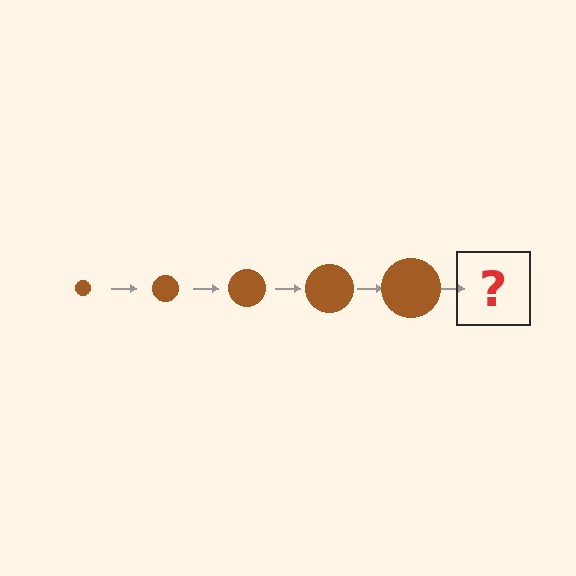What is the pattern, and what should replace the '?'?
The pattern is that the circle gets progressively larger each step. The '?' should be a brown circle, larger than the previous one.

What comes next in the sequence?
The next element should be a brown circle, larger than the previous one.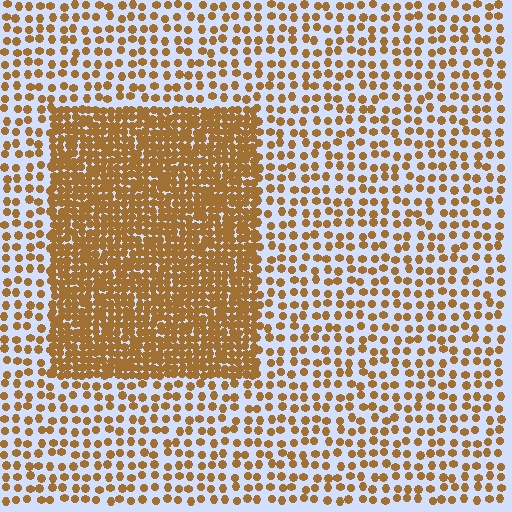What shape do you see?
I see a rectangle.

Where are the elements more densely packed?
The elements are more densely packed inside the rectangle boundary.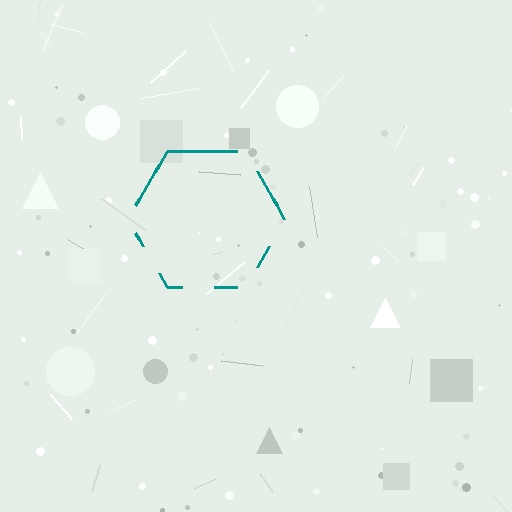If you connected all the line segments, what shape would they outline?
They would outline a hexagon.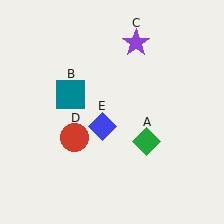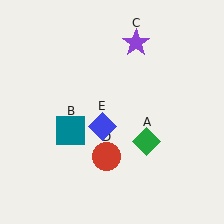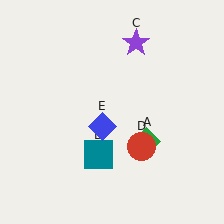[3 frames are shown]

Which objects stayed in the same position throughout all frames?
Green diamond (object A) and purple star (object C) and blue diamond (object E) remained stationary.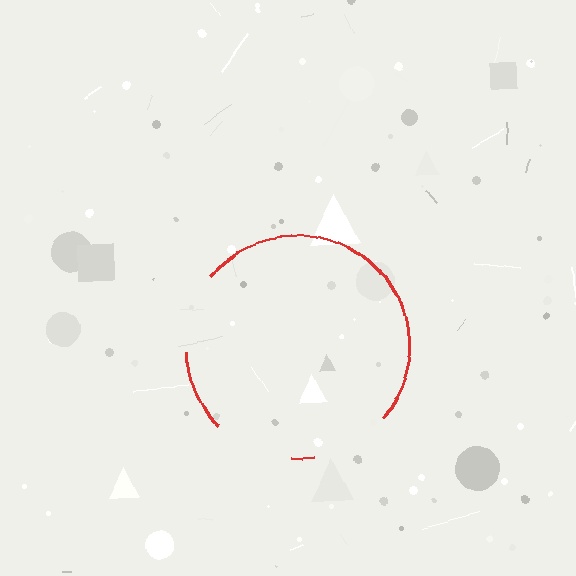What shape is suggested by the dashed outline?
The dashed outline suggests a circle.